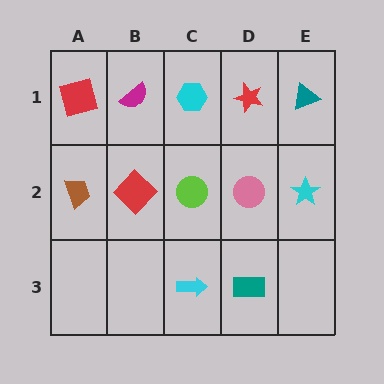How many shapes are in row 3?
2 shapes.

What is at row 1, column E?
A teal triangle.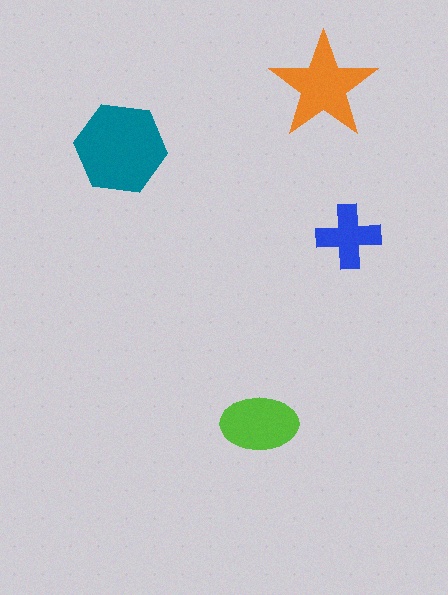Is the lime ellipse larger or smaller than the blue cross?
Larger.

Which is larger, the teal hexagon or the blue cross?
The teal hexagon.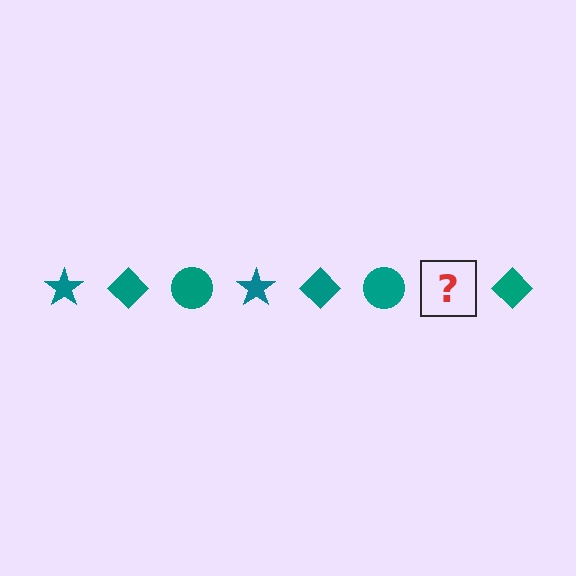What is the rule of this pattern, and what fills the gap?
The rule is that the pattern cycles through star, diamond, circle shapes in teal. The gap should be filled with a teal star.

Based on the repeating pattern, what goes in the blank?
The blank should be a teal star.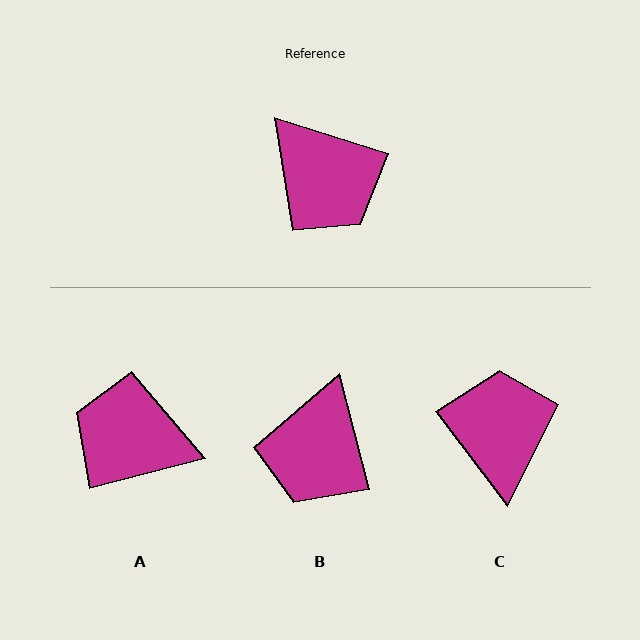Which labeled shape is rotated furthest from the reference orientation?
A, about 148 degrees away.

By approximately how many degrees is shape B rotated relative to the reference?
Approximately 58 degrees clockwise.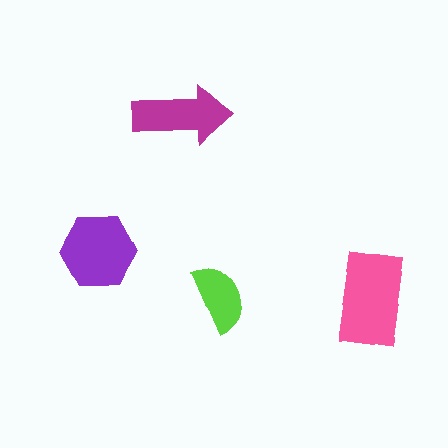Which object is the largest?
The pink rectangle.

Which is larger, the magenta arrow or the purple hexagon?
The purple hexagon.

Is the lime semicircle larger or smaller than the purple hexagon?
Smaller.